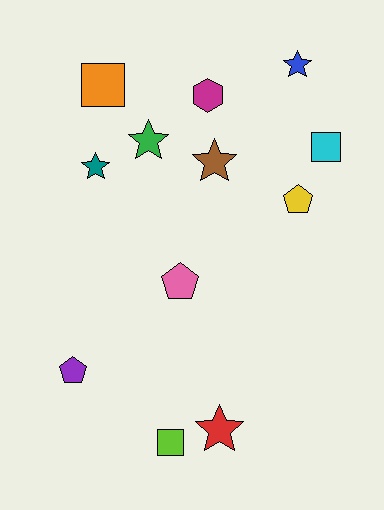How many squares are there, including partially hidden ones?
There are 3 squares.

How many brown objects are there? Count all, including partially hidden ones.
There is 1 brown object.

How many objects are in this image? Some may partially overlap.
There are 12 objects.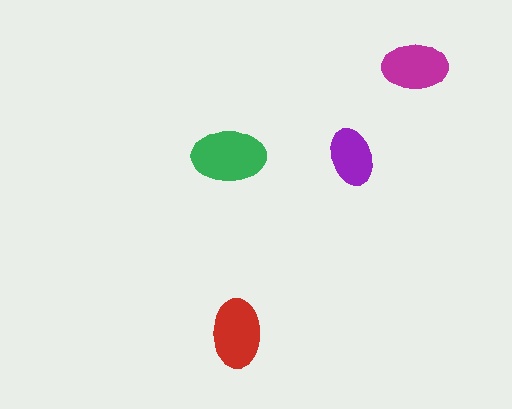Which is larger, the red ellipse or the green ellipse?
The green one.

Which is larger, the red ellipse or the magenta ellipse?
The red one.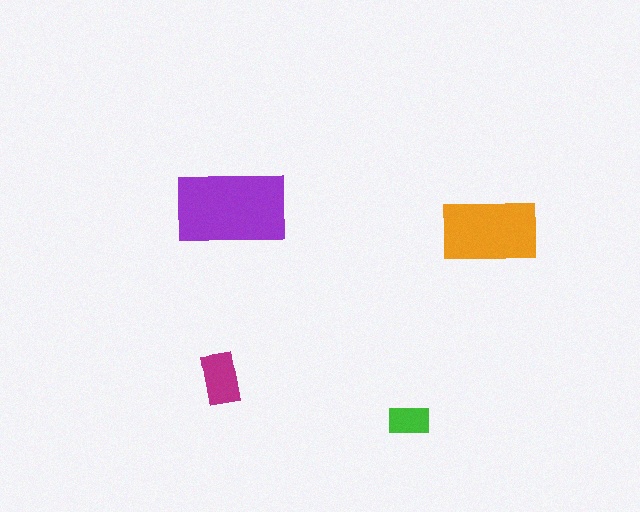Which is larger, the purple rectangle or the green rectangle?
The purple one.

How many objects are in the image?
There are 4 objects in the image.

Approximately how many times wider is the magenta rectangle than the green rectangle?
About 1.5 times wider.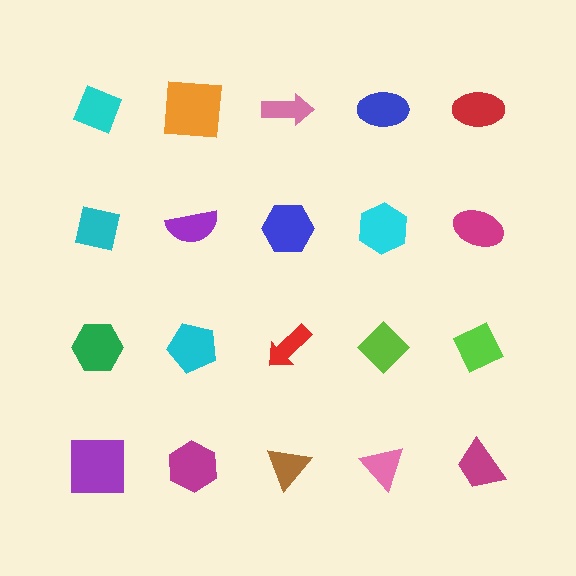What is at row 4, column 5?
A magenta trapezoid.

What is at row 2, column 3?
A blue hexagon.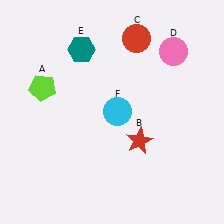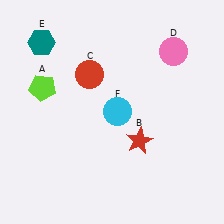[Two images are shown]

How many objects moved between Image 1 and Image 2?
2 objects moved between the two images.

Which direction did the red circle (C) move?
The red circle (C) moved left.